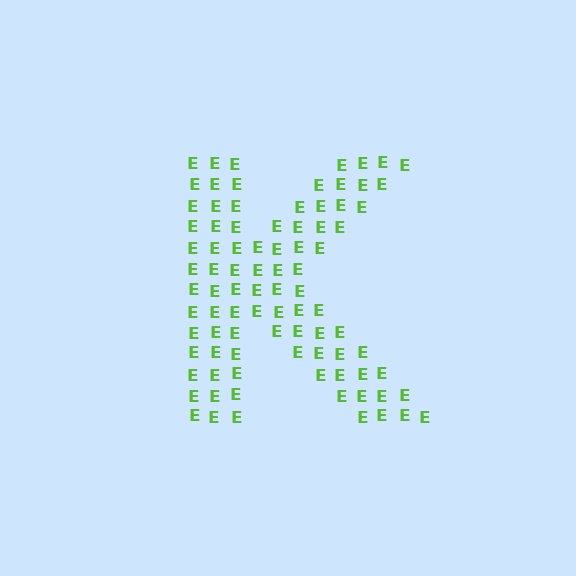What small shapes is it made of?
It is made of small letter E's.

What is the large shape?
The large shape is the letter K.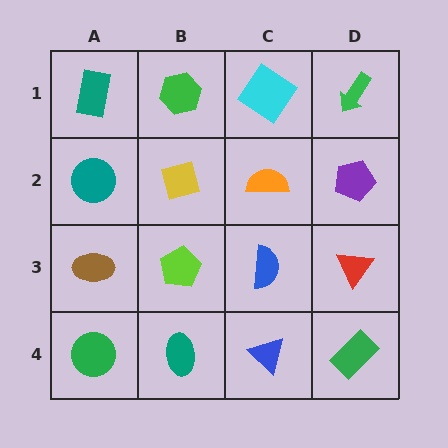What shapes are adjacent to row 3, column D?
A purple pentagon (row 2, column D), a green rectangle (row 4, column D), a blue semicircle (row 3, column C).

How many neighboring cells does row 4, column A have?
2.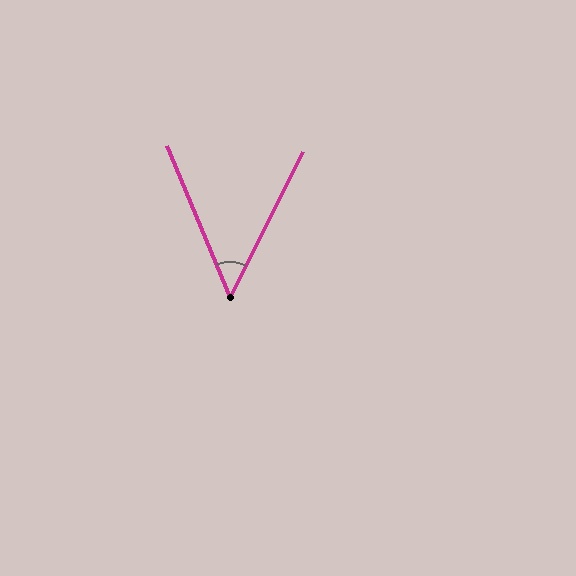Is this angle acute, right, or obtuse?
It is acute.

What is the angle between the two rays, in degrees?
Approximately 49 degrees.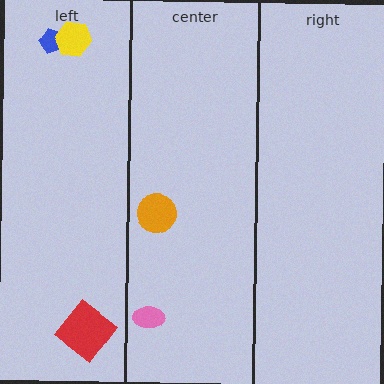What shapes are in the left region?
The blue pentagon, the red diamond, the yellow hexagon.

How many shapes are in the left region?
3.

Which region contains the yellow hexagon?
The left region.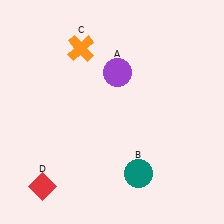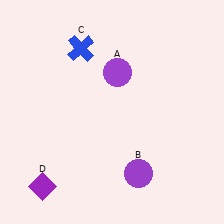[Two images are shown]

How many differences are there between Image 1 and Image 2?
There are 3 differences between the two images.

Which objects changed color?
B changed from teal to purple. C changed from orange to blue. D changed from red to purple.